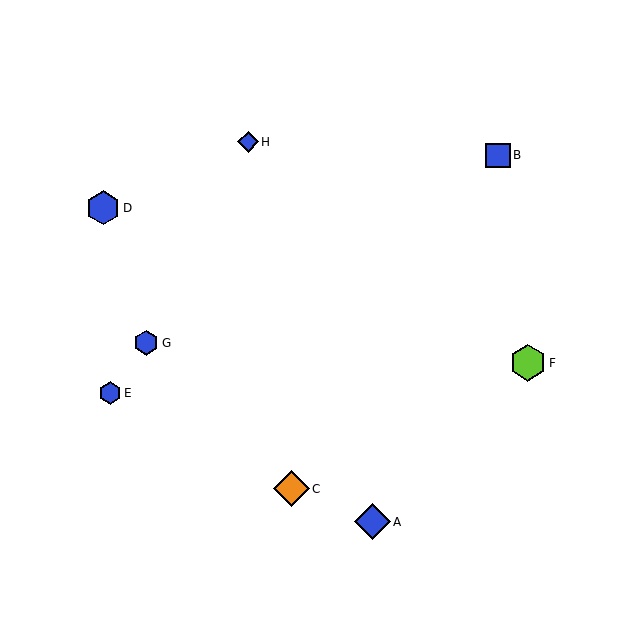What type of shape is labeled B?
Shape B is a blue square.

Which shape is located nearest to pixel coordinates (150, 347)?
The blue hexagon (labeled G) at (146, 343) is nearest to that location.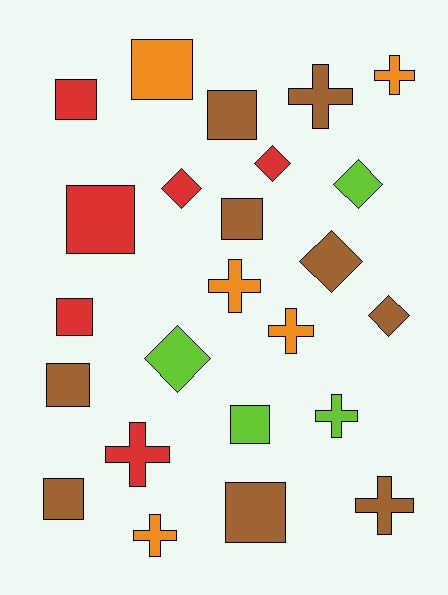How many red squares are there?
There are 3 red squares.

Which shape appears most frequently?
Square, with 10 objects.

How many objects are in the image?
There are 24 objects.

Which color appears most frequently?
Brown, with 9 objects.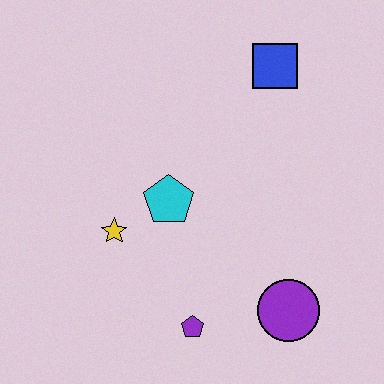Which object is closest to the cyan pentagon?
The yellow star is closest to the cyan pentagon.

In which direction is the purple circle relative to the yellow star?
The purple circle is to the right of the yellow star.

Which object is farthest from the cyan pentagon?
The blue square is farthest from the cyan pentagon.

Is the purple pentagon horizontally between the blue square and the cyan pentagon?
Yes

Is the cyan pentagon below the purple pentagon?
No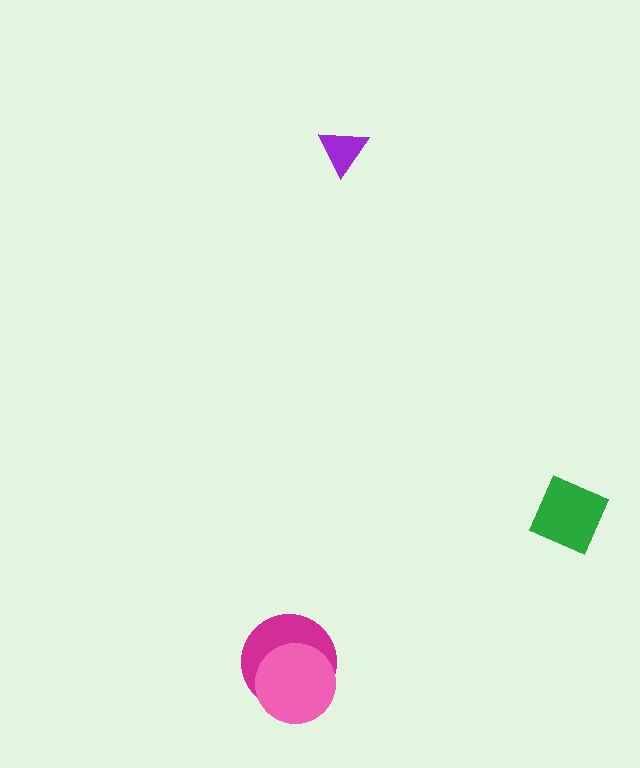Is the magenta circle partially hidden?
Yes, it is partially covered by another shape.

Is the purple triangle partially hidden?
No, no other shape covers it.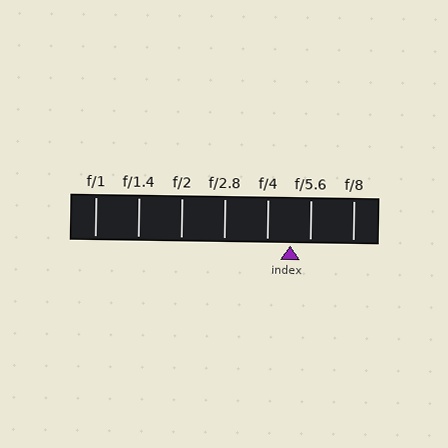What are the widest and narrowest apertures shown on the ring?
The widest aperture shown is f/1 and the narrowest is f/8.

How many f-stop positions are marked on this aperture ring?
There are 7 f-stop positions marked.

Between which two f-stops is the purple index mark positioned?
The index mark is between f/4 and f/5.6.